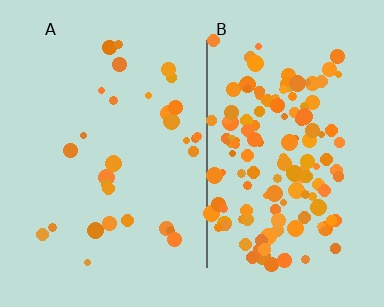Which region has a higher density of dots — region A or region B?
B (the right).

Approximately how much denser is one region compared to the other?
Approximately 4.6× — region B over region A.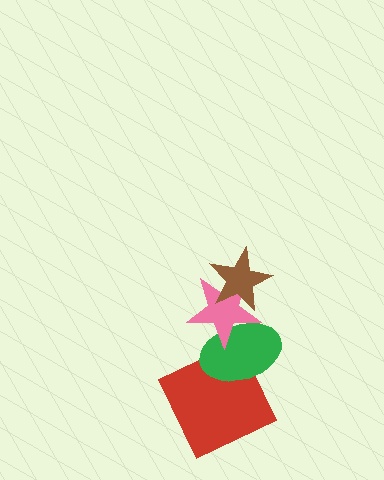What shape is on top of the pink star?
The brown star is on top of the pink star.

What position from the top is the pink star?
The pink star is 2nd from the top.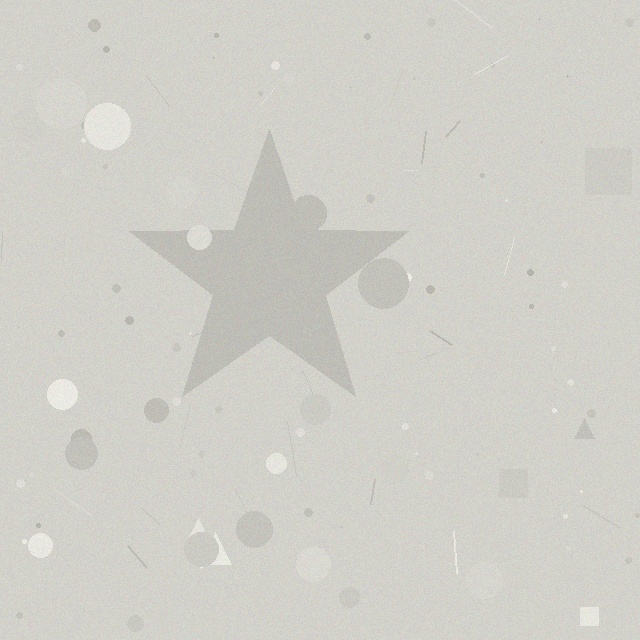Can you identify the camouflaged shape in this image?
The camouflaged shape is a star.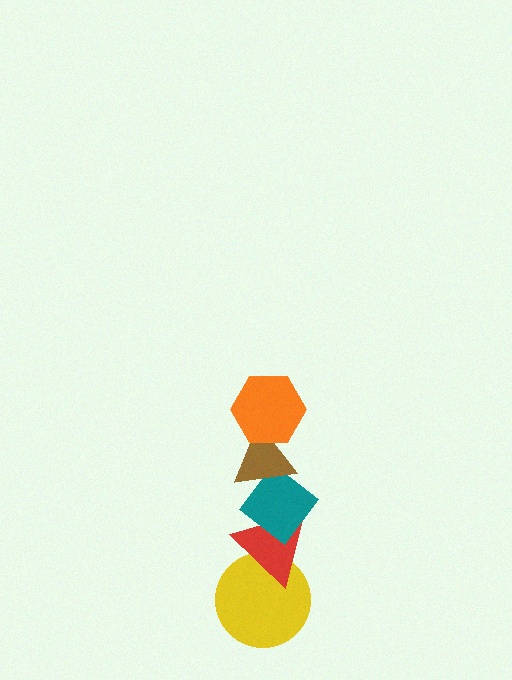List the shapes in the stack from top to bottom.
From top to bottom: the orange hexagon, the brown triangle, the teal diamond, the red triangle, the yellow circle.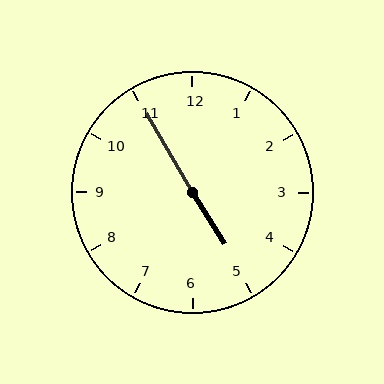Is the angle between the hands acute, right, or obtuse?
It is obtuse.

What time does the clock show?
4:55.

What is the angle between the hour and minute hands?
Approximately 178 degrees.